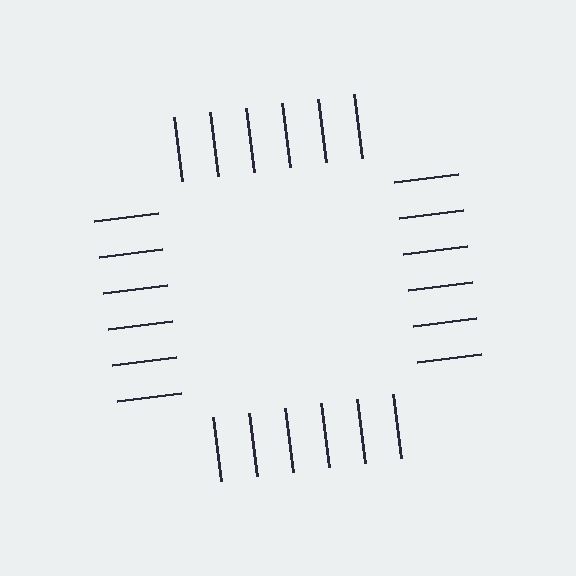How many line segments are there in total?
24 — 6 along each of the 4 edges.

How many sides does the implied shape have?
4 sides — the line-ends trace a square.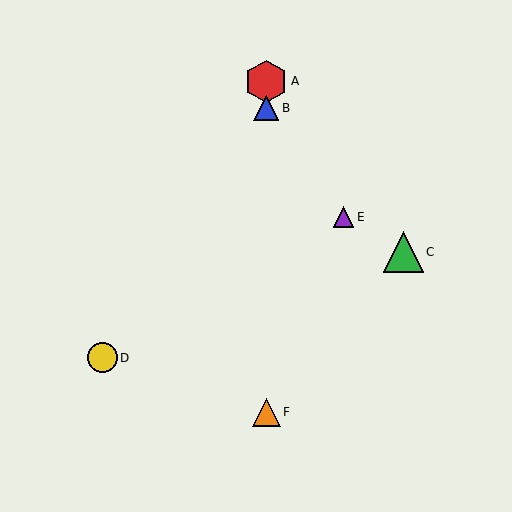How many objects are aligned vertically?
3 objects (A, B, F) are aligned vertically.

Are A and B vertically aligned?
Yes, both are at x≈266.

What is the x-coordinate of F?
Object F is at x≈266.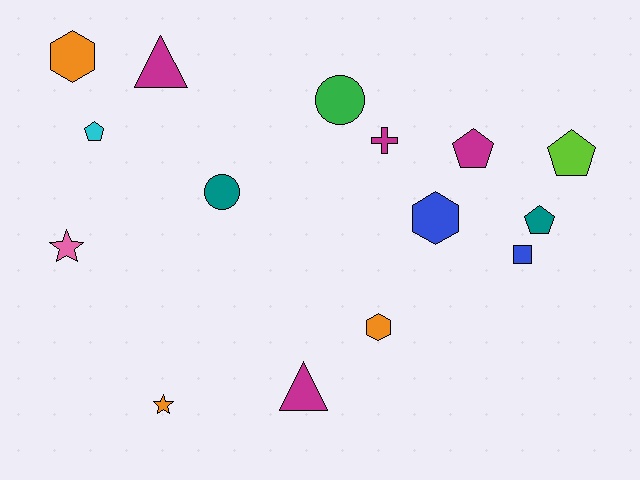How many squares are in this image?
There is 1 square.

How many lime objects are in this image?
There is 1 lime object.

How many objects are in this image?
There are 15 objects.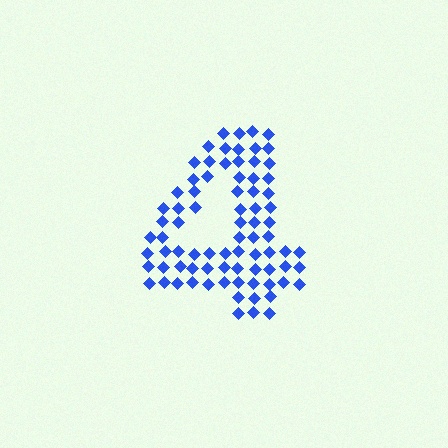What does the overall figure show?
The overall figure shows the digit 4.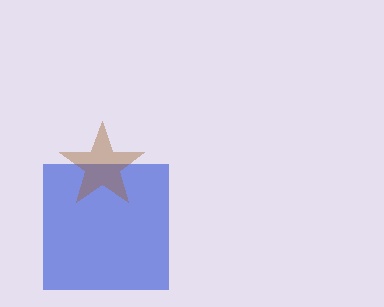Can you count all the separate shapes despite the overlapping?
Yes, there are 2 separate shapes.